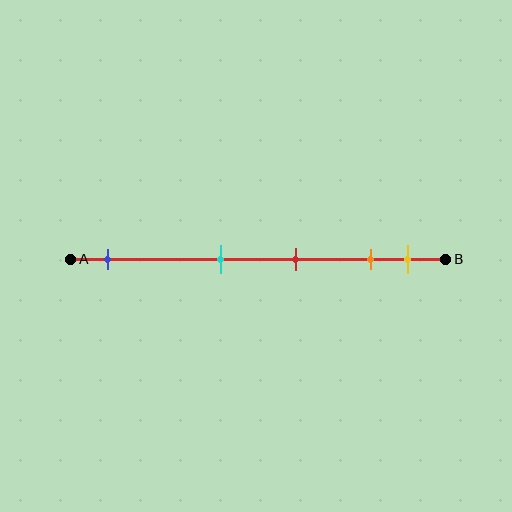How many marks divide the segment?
There are 5 marks dividing the segment.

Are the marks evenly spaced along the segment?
No, the marks are not evenly spaced.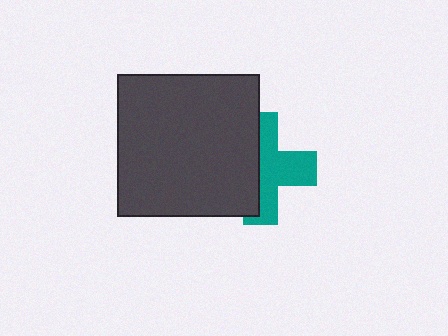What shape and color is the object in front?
The object in front is a dark gray square.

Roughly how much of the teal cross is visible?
About half of it is visible (roughly 54%).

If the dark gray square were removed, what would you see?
You would see the complete teal cross.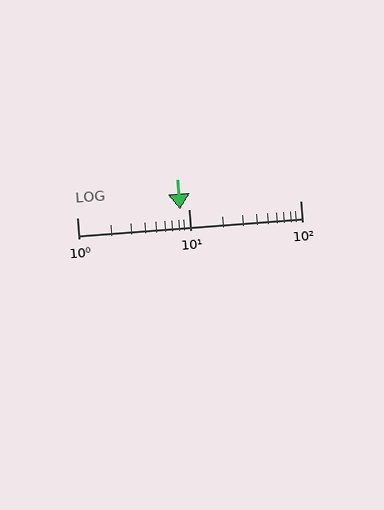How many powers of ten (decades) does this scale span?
The scale spans 2 decades, from 1 to 100.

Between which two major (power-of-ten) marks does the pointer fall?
The pointer is between 1 and 10.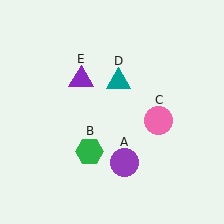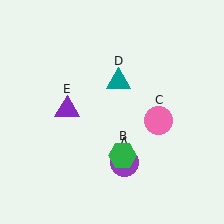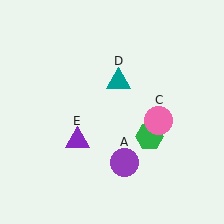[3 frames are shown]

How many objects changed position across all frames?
2 objects changed position: green hexagon (object B), purple triangle (object E).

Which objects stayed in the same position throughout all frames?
Purple circle (object A) and pink circle (object C) and teal triangle (object D) remained stationary.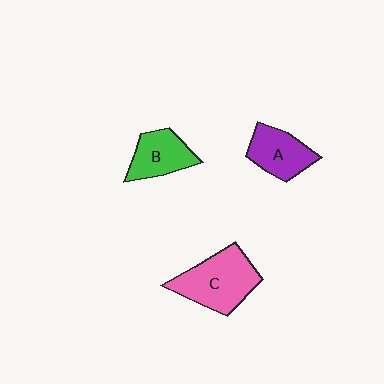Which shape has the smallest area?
Shape B (green).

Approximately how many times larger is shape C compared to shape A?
Approximately 1.5 times.